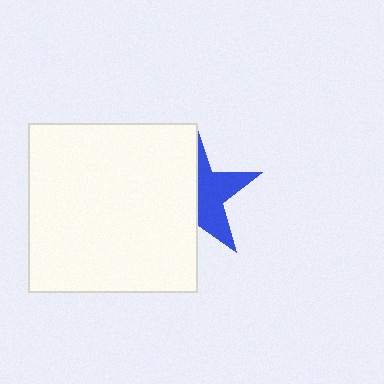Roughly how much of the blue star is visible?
About half of it is visible (roughly 46%).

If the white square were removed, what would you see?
You would see the complete blue star.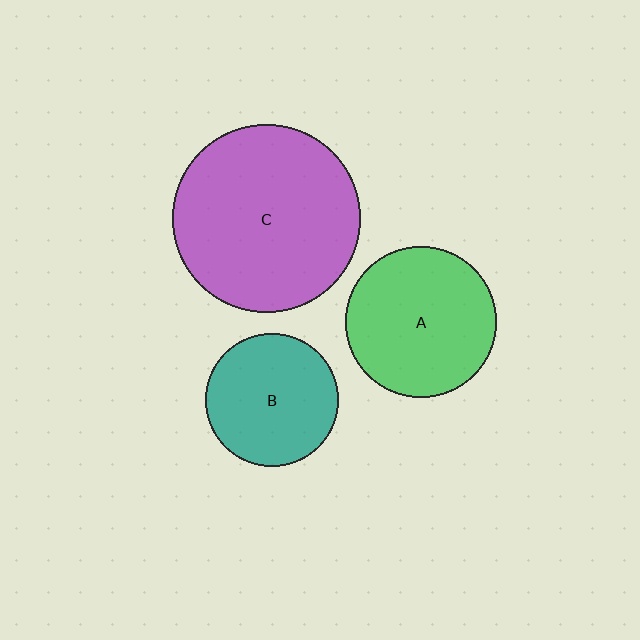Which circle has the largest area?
Circle C (purple).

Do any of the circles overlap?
No, none of the circles overlap.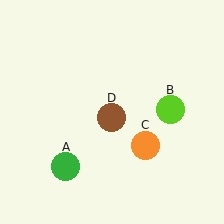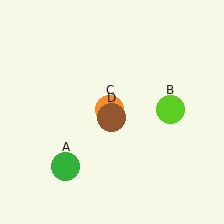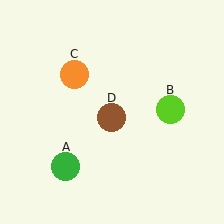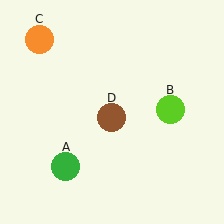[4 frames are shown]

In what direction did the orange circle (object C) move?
The orange circle (object C) moved up and to the left.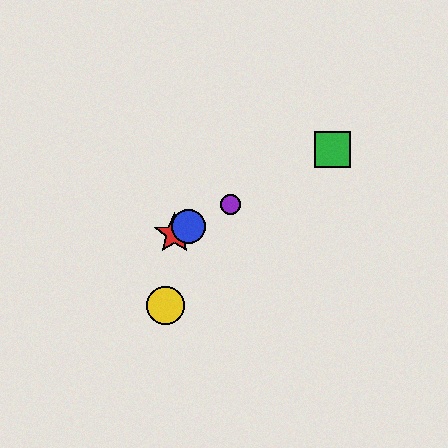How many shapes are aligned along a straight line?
4 shapes (the red star, the blue circle, the green square, the purple circle) are aligned along a straight line.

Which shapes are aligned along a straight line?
The red star, the blue circle, the green square, the purple circle are aligned along a straight line.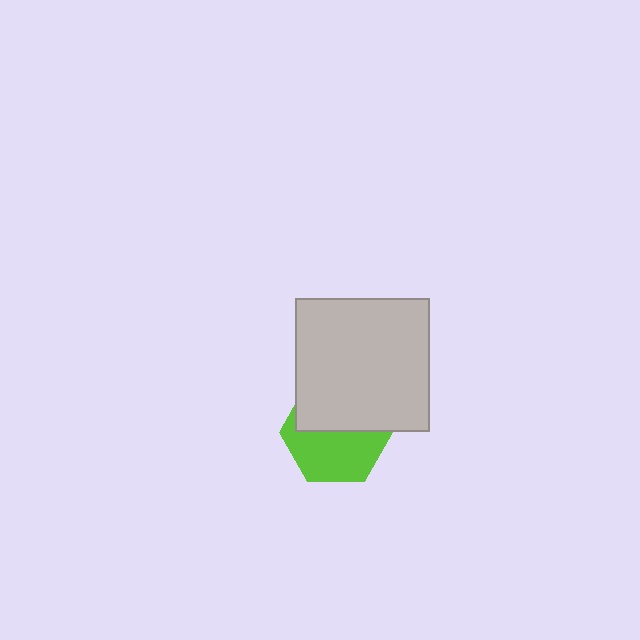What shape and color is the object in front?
The object in front is a light gray square.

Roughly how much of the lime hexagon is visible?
About half of it is visible (roughly 53%).